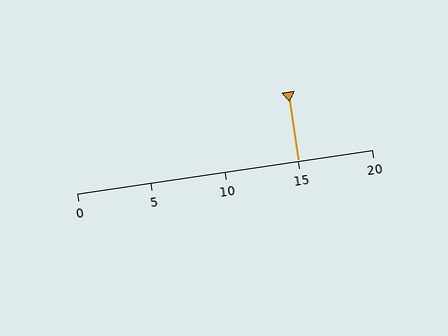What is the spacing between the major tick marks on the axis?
The major ticks are spaced 5 apart.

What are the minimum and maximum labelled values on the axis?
The axis runs from 0 to 20.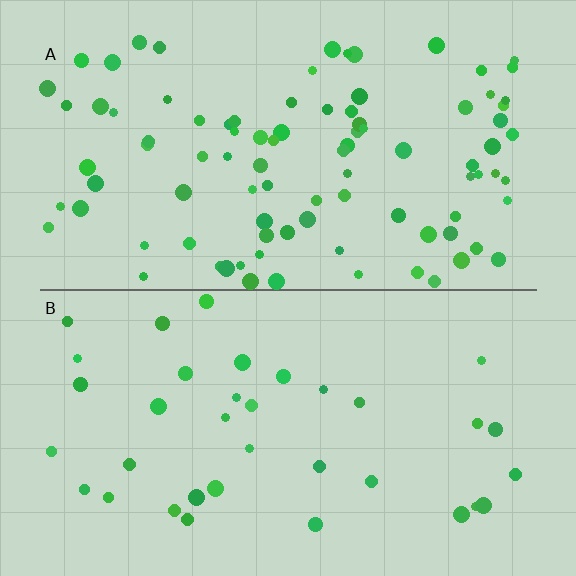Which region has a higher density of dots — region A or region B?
A (the top).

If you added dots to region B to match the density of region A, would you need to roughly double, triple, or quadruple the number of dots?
Approximately triple.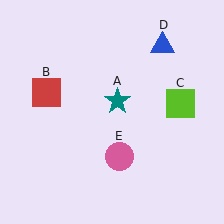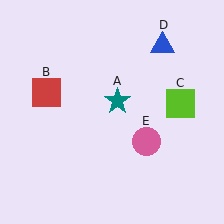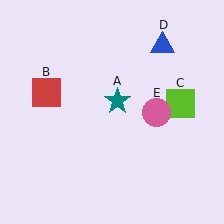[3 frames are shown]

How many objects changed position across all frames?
1 object changed position: pink circle (object E).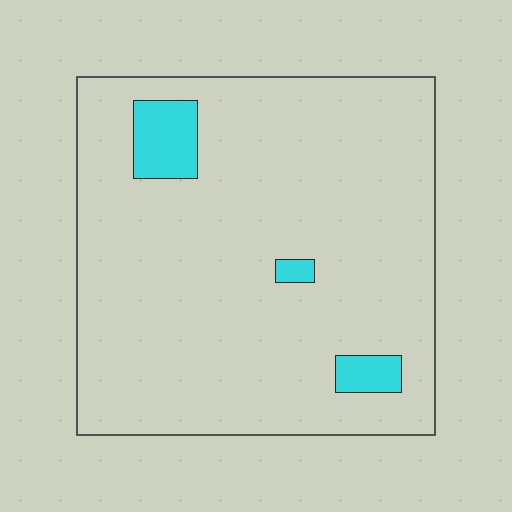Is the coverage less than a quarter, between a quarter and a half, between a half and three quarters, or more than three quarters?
Less than a quarter.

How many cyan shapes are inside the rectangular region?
3.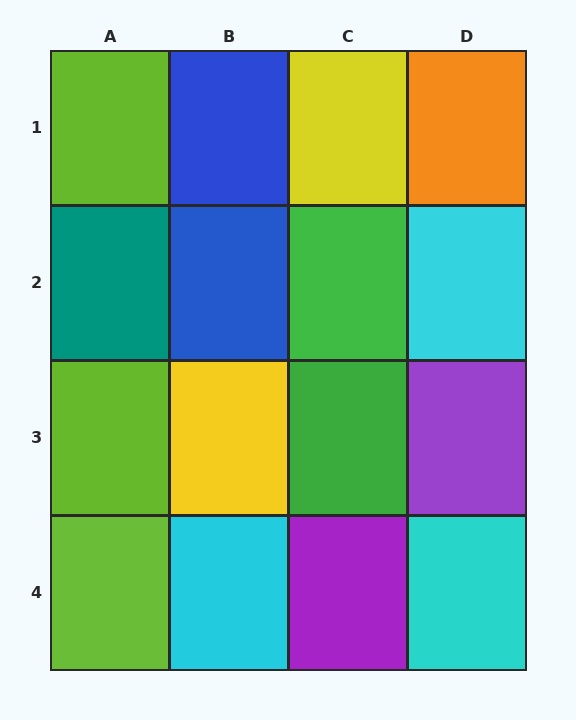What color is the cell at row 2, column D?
Cyan.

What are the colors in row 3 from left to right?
Lime, yellow, green, purple.